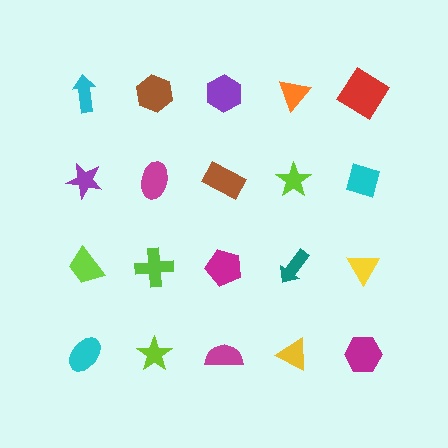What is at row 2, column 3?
A brown rectangle.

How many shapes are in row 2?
5 shapes.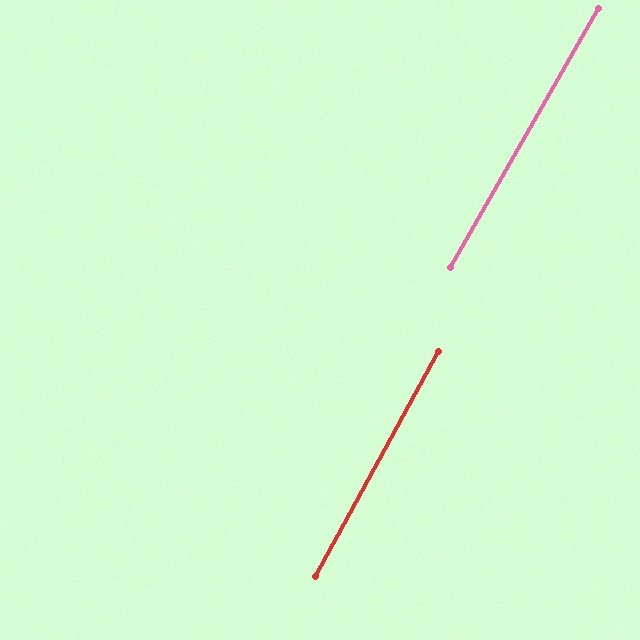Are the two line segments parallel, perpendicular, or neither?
Parallel — their directions differ by only 1.2°.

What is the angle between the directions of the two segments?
Approximately 1 degree.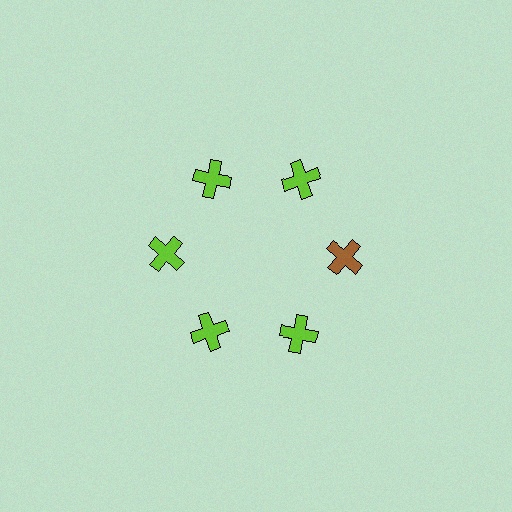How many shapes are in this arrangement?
There are 6 shapes arranged in a ring pattern.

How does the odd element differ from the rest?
It has a different color: brown instead of lime.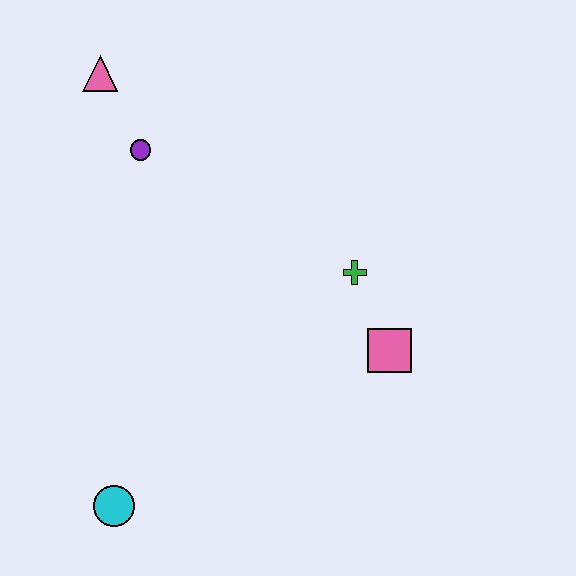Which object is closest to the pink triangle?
The purple circle is closest to the pink triangle.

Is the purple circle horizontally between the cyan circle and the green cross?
Yes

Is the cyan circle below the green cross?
Yes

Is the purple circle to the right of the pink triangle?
Yes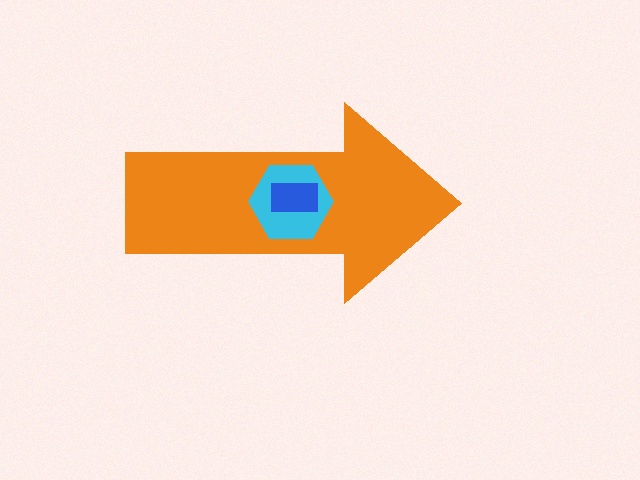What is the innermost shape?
The blue rectangle.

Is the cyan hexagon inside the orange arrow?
Yes.